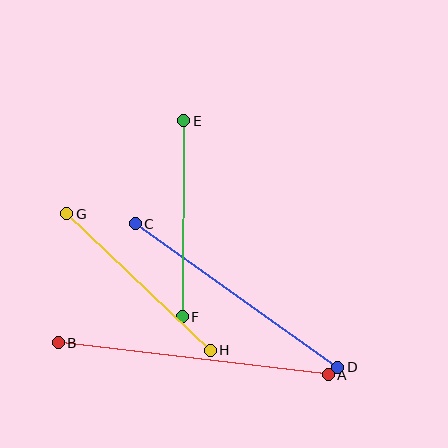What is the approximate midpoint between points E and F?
The midpoint is at approximately (183, 219) pixels.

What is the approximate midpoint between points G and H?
The midpoint is at approximately (138, 282) pixels.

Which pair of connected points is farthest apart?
Points A and B are farthest apart.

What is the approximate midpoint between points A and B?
The midpoint is at approximately (193, 359) pixels.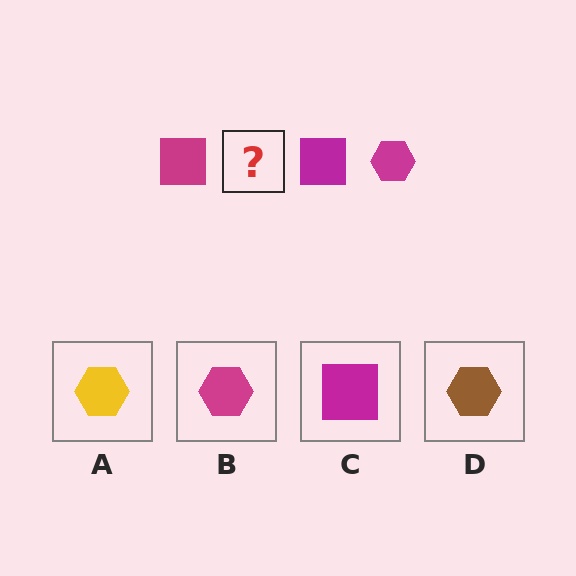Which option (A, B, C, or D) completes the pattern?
B.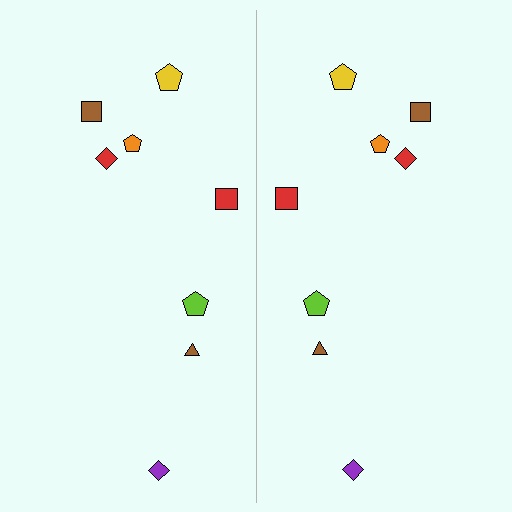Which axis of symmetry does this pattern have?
The pattern has a vertical axis of symmetry running through the center of the image.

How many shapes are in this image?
There are 16 shapes in this image.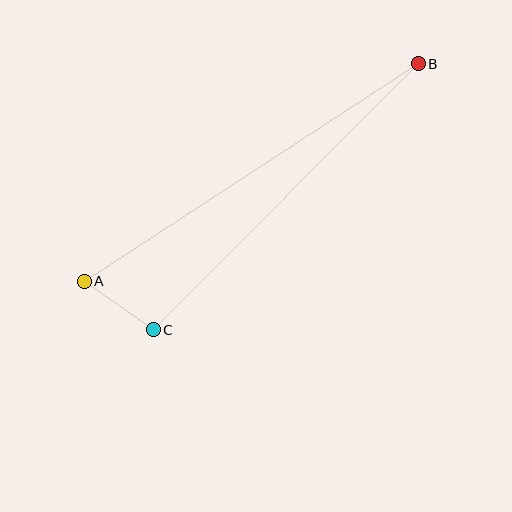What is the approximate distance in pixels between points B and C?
The distance between B and C is approximately 376 pixels.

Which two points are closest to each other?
Points A and C are closest to each other.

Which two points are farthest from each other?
Points A and B are farthest from each other.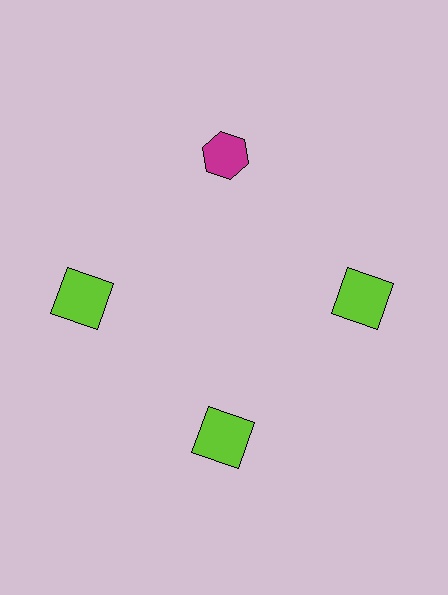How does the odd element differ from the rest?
It differs in both color (magenta instead of lime) and shape (hexagon instead of square).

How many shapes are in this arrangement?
There are 4 shapes arranged in a ring pattern.